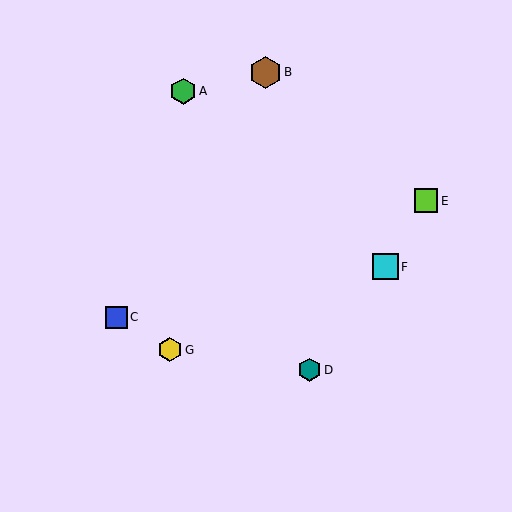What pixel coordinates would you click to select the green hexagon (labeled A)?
Click at (183, 91) to select the green hexagon A.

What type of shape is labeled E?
Shape E is a lime square.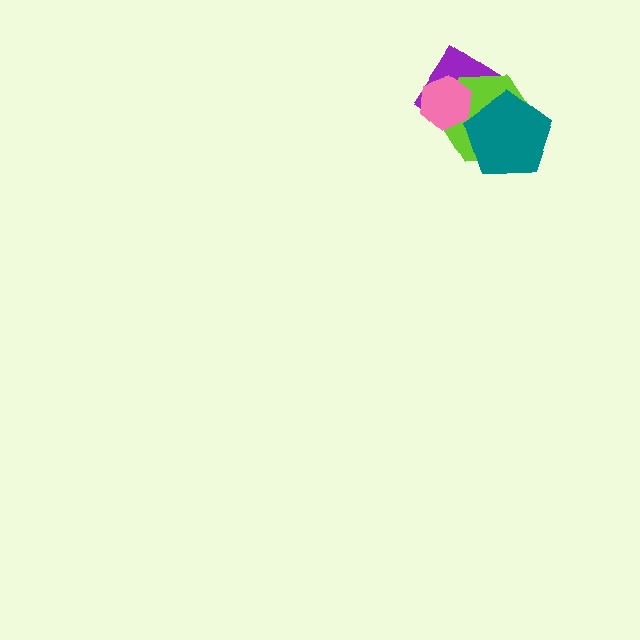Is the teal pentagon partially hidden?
No, no other shape covers it.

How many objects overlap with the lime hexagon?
3 objects overlap with the lime hexagon.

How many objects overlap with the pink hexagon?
2 objects overlap with the pink hexagon.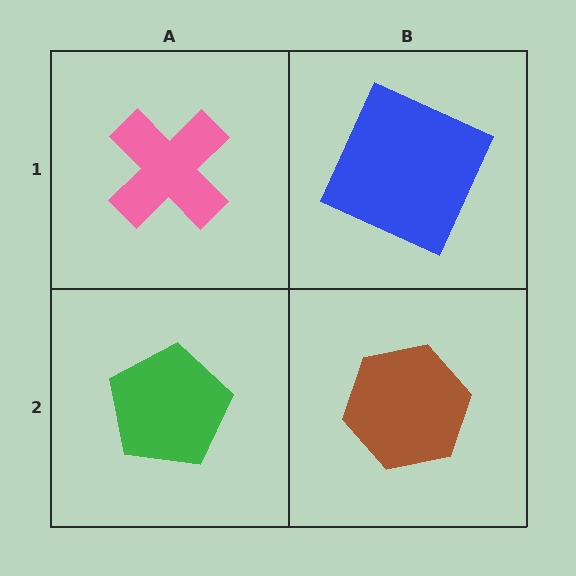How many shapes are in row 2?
2 shapes.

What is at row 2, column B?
A brown hexagon.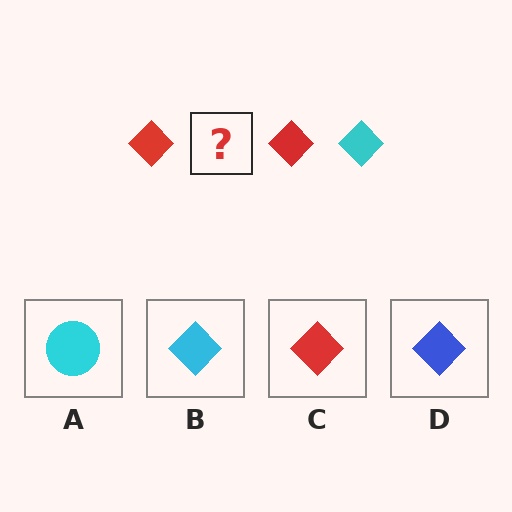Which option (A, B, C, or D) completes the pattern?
B.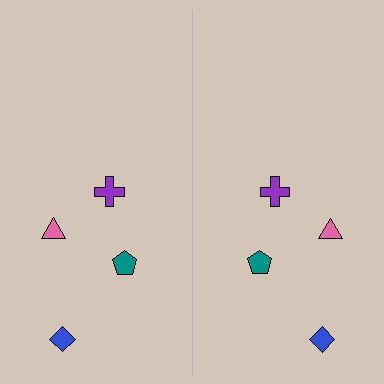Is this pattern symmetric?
Yes, this pattern has bilateral (reflection) symmetry.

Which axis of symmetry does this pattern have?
The pattern has a vertical axis of symmetry running through the center of the image.